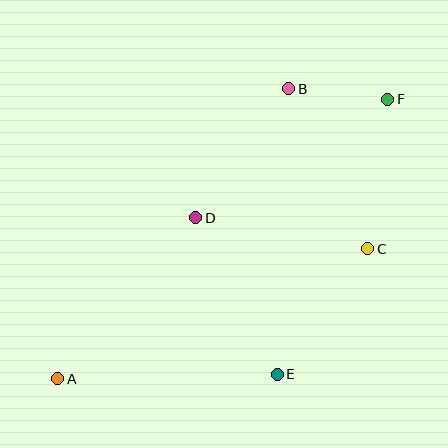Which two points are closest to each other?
Points B and F are closest to each other.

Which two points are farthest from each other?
Points A and F are farthest from each other.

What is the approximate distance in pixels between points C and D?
The distance between C and D is approximately 175 pixels.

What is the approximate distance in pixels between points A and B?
The distance between A and B is approximately 371 pixels.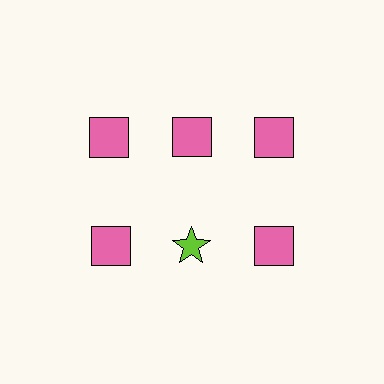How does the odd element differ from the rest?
It differs in both color (lime instead of pink) and shape (star instead of square).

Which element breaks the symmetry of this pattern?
The lime star in the second row, second from left column breaks the symmetry. All other shapes are pink squares.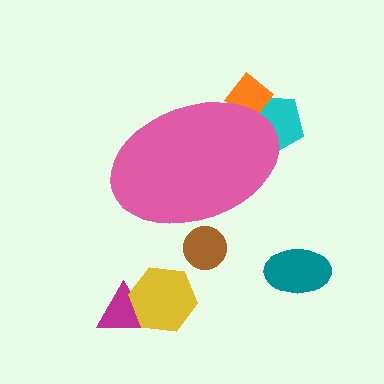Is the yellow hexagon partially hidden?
No, the yellow hexagon is fully visible.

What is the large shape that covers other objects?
A pink ellipse.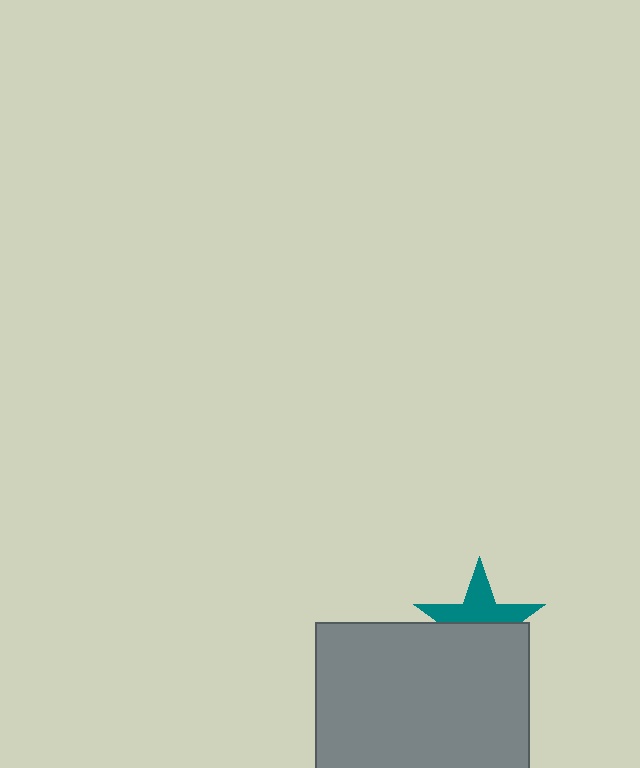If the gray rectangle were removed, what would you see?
You would see the complete teal star.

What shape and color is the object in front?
The object in front is a gray rectangle.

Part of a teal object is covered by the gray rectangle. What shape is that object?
It is a star.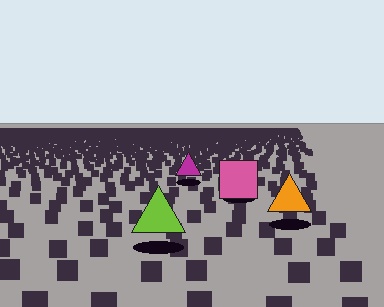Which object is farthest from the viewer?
The magenta triangle is farthest from the viewer. It appears smaller and the ground texture around it is denser.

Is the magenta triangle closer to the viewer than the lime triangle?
No. The lime triangle is closer — you can tell from the texture gradient: the ground texture is coarser near it.